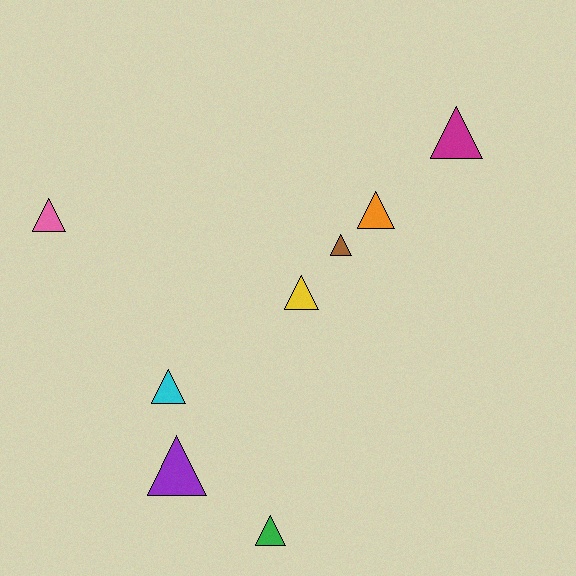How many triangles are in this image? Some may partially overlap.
There are 8 triangles.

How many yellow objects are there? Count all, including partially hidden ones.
There is 1 yellow object.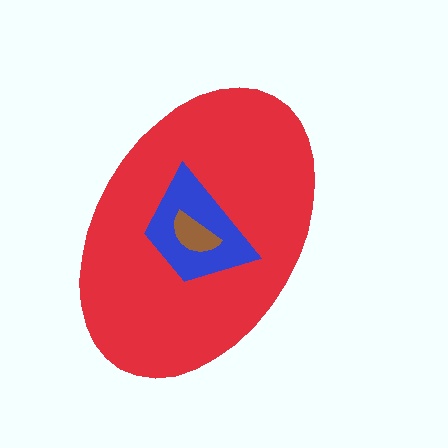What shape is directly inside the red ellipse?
The blue trapezoid.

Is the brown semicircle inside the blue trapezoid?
Yes.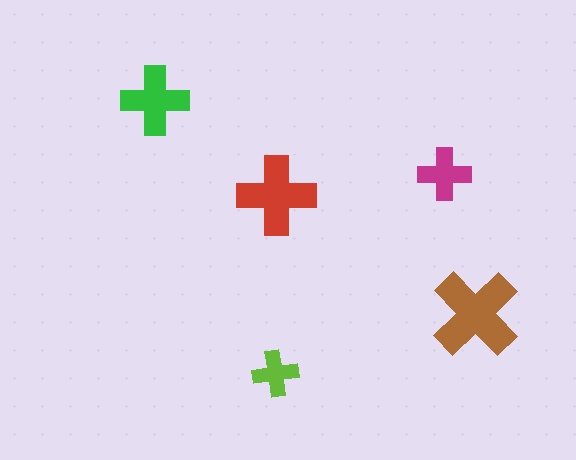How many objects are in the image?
There are 5 objects in the image.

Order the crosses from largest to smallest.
the brown one, the red one, the green one, the magenta one, the lime one.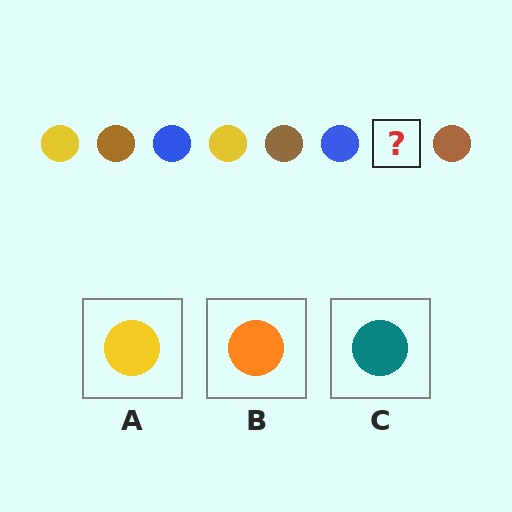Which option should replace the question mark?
Option A.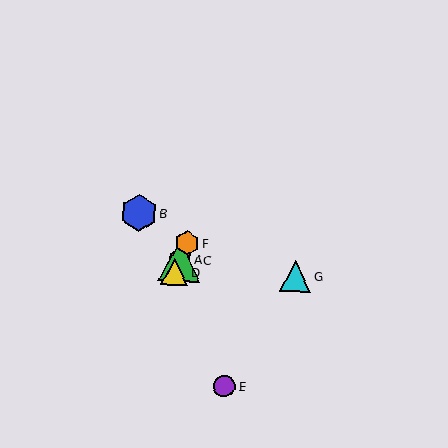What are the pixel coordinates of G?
Object G is at (296, 276).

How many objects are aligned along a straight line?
4 objects (A, C, D, F) are aligned along a straight line.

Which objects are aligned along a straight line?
Objects A, C, D, F are aligned along a straight line.